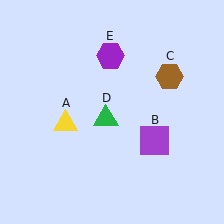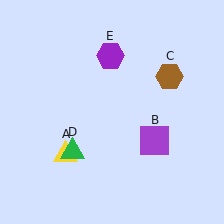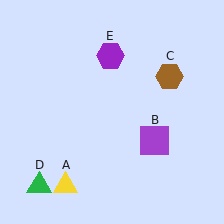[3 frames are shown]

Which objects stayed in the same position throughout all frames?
Purple square (object B) and brown hexagon (object C) and purple hexagon (object E) remained stationary.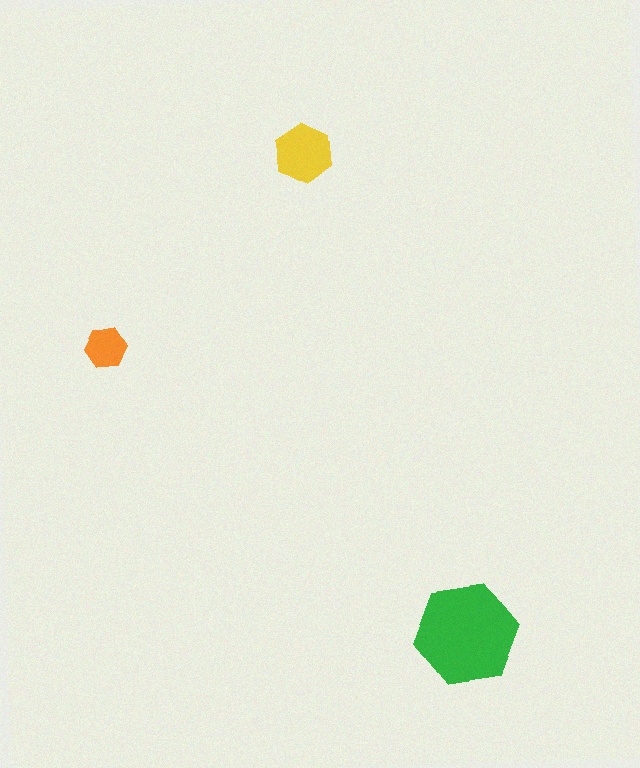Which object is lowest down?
The green hexagon is bottommost.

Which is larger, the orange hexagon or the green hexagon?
The green one.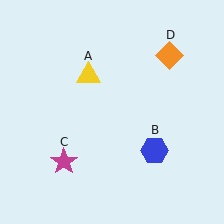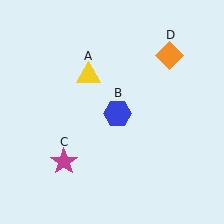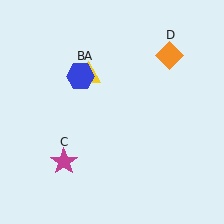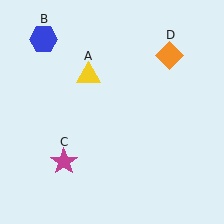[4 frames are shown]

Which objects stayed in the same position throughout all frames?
Yellow triangle (object A) and magenta star (object C) and orange diamond (object D) remained stationary.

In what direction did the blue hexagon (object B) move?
The blue hexagon (object B) moved up and to the left.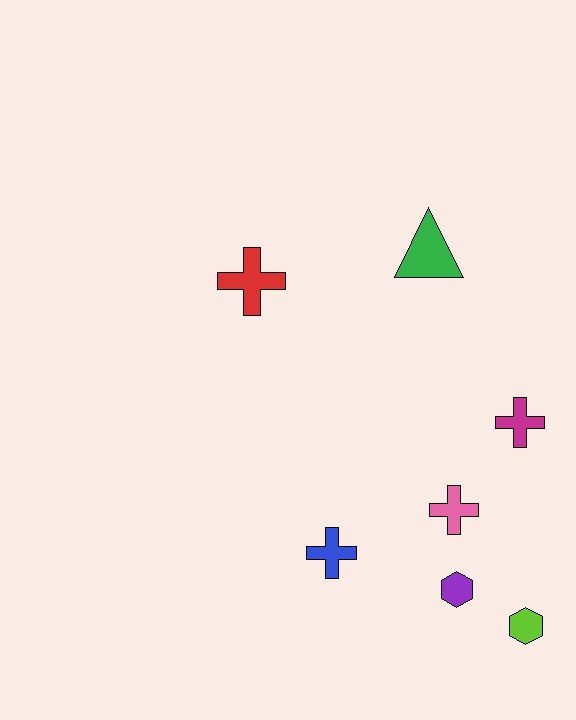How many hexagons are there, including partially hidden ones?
There are 2 hexagons.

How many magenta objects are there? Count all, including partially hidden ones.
There is 1 magenta object.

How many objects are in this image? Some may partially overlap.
There are 7 objects.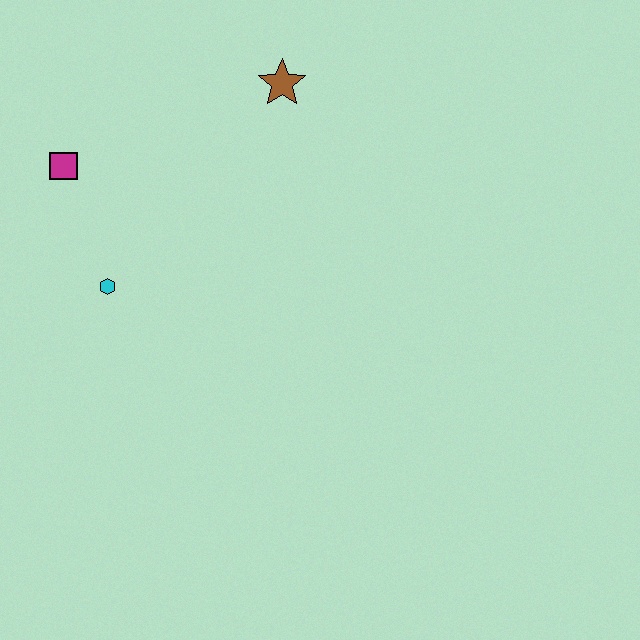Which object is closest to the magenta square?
The cyan hexagon is closest to the magenta square.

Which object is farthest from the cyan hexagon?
The brown star is farthest from the cyan hexagon.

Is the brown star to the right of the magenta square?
Yes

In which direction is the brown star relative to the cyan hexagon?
The brown star is above the cyan hexagon.